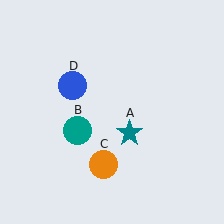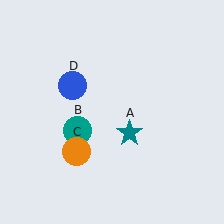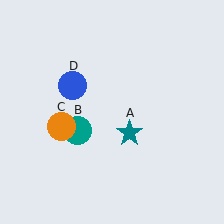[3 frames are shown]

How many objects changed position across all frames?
1 object changed position: orange circle (object C).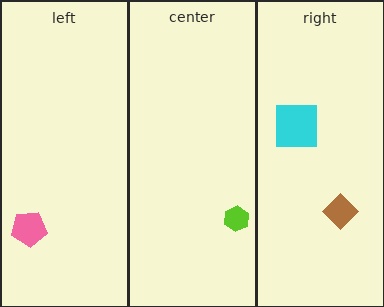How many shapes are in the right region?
2.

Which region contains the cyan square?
The right region.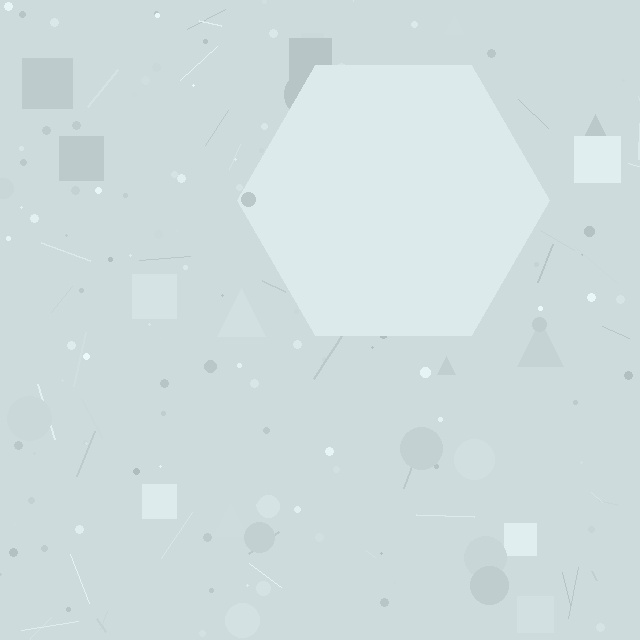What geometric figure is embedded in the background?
A hexagon is embedded in the background.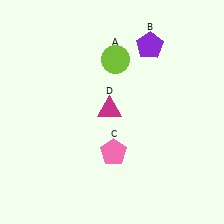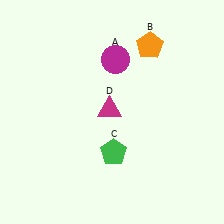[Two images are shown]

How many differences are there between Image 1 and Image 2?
There are 3 differences between the two images.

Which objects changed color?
A changed from lime to magenta. B changed from purple to orange. C changed from pink to green.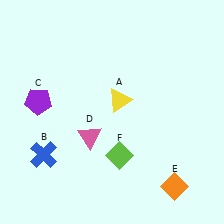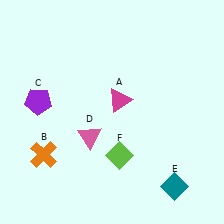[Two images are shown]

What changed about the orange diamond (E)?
In Image 1, E is orange. In Image 2, it changed to teal.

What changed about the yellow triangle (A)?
In Image 1, A is yellow. In Image 2, it changed to magenta.